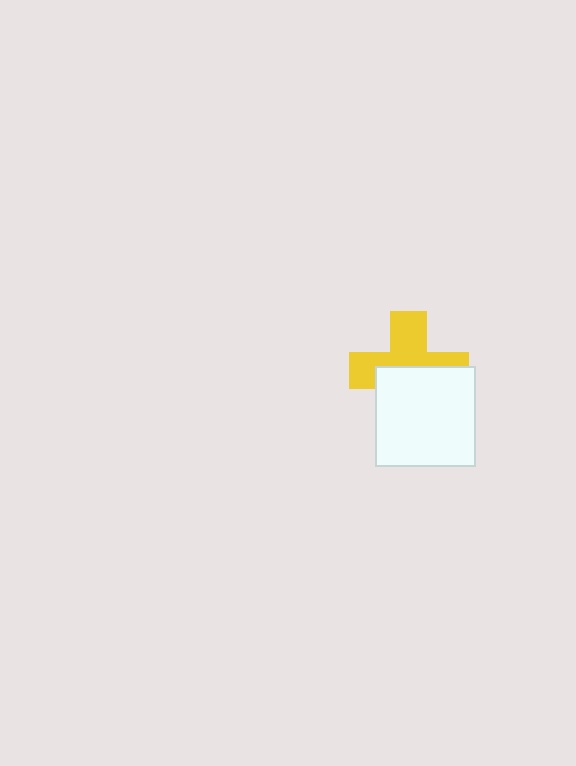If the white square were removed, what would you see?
You would see the complete yellow cross.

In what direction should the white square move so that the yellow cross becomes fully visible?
The white square should move down. That is the shortest direction to clear the overlap and leave the yellow cross fully visible.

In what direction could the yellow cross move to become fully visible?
The yellow cross could move up. That would shift it out from behind the white square entirely.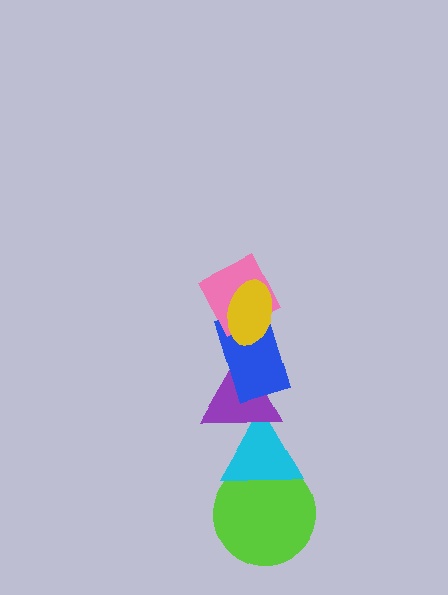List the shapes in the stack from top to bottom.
From top to bottom: the yellow ellipse, the pink diamond, the blue rectangle, the purple triangle, the cyan triangle, the lime circle.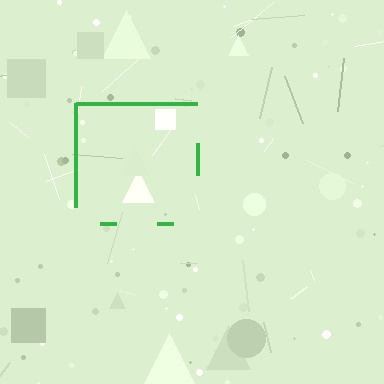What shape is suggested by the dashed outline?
The dashed outline suggests a square.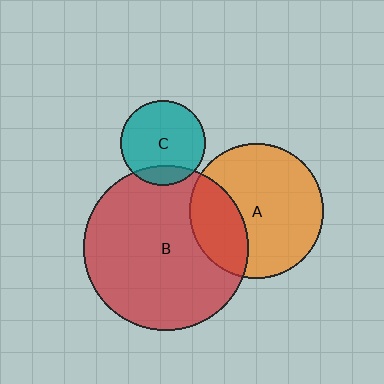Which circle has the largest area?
Circle B (red).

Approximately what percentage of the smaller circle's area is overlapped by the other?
Approximately 15%.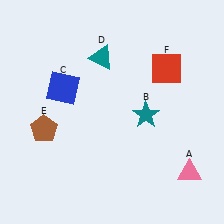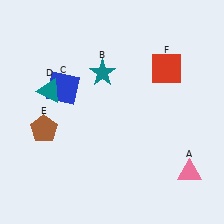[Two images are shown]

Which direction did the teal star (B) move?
The teal star (B) moved left.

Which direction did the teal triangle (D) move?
The teal triangle (D) moved left.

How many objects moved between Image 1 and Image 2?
2 objects moved between the two images.